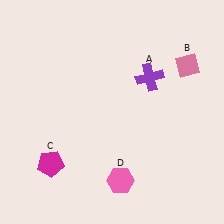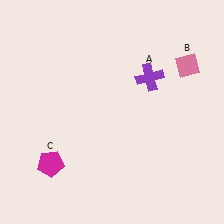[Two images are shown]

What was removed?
The pink hexagon (D) was removed in Image 2.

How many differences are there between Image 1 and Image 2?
There is 1 difference between the two images.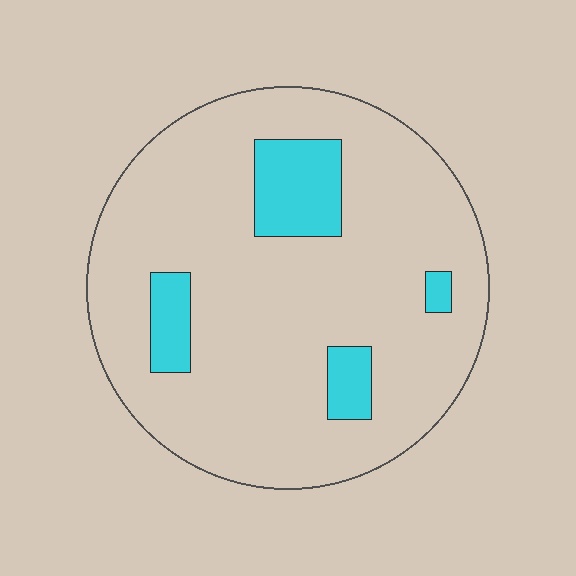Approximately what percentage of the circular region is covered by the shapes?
Approximately 15%.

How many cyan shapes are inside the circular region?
4.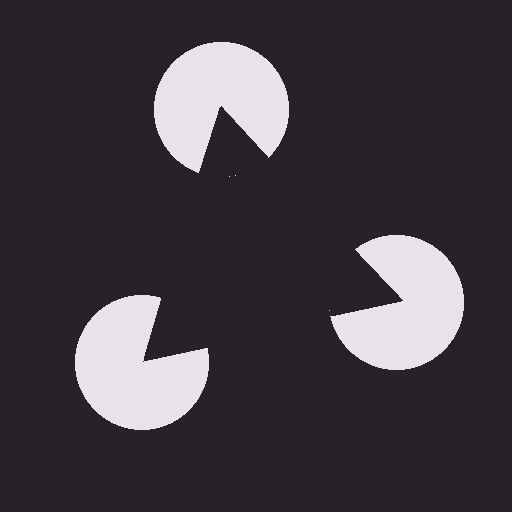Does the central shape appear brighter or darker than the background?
It typically appears slightly darker than the background, even though no actual brightness change is drawn.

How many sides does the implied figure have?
3 sides.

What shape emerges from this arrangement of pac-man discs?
An illusory triangle — its edges are inferred from the aligned wedge cuts in the pac-man discs, not physically drawn.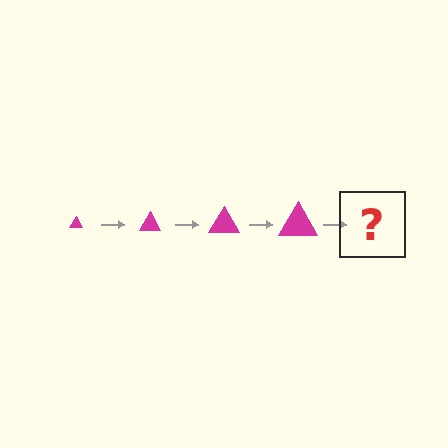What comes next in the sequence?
The next element should be a magenta triangle, larger than the previous one.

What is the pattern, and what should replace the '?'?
The pattern is that the triangle gets progressively larger each step. The '?' should be a magenta triangle, larger than the previous one.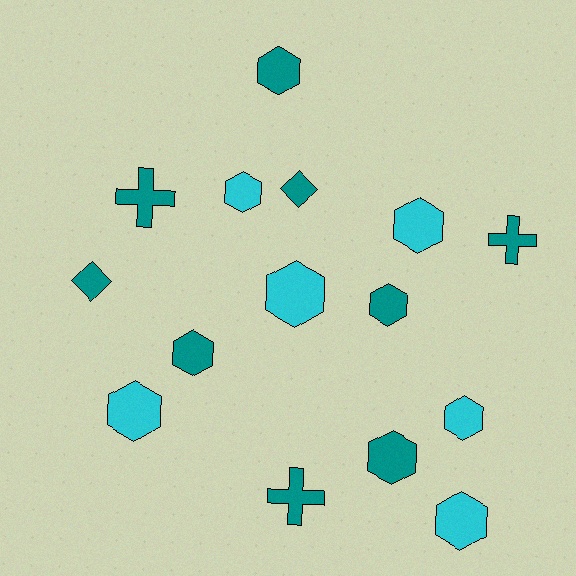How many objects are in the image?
There are 15 objects.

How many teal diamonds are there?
There are 2 teal diamonds.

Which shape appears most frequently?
Hexagon, with 10 objects.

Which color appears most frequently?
Teal, with 9 objects.